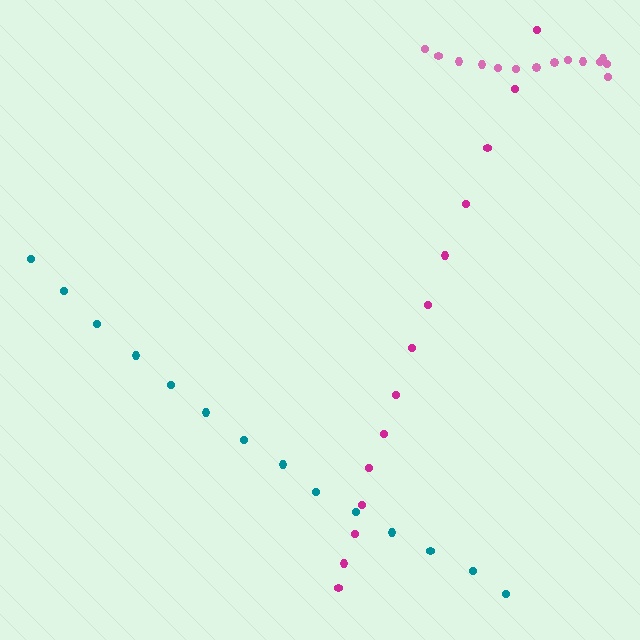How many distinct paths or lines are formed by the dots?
There are 3 distinct paths.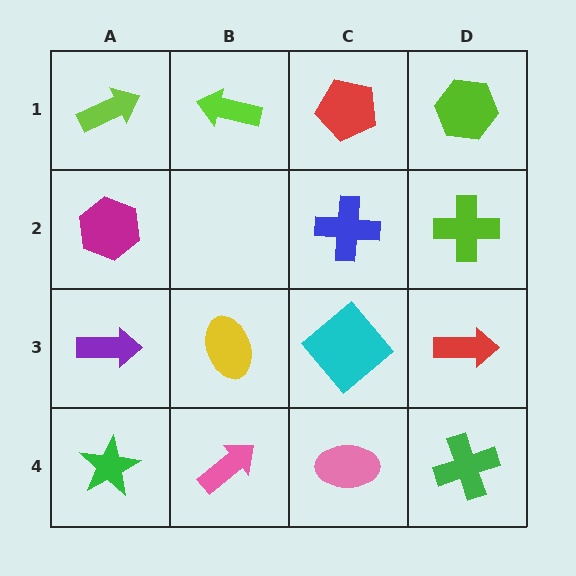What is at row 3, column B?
A yellow ellipse.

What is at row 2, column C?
A blue cross.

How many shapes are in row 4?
4 shapes.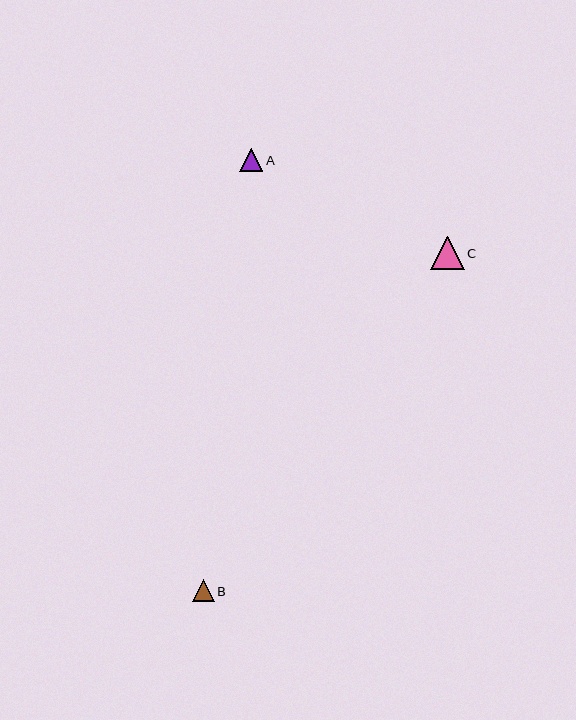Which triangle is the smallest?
Triangle B is the smallest with a size of approximately 22 pixels.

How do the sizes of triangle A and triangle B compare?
Triangle A and triangle B are approximately the same size.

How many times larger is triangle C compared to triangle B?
Triangle C is approximately 1.5 times the size of triangle B.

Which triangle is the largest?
Triangle C is the largest with a size of approximately 34 pixels.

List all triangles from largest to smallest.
From largest to smallest: C, A, B.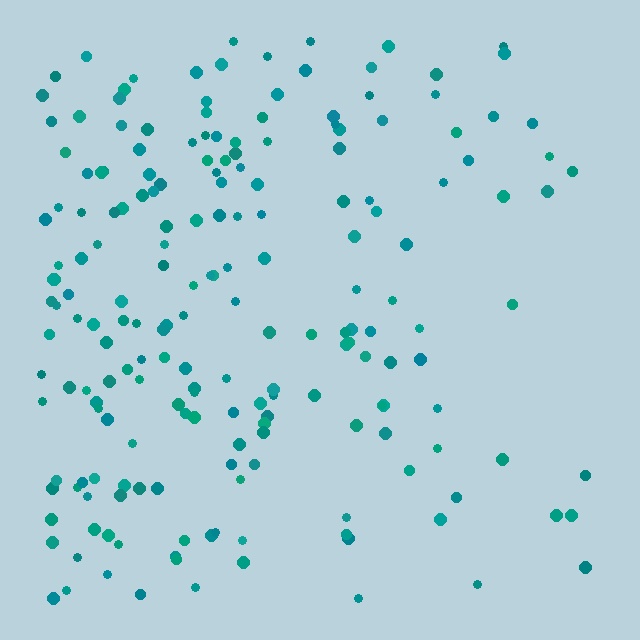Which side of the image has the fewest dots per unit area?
The right.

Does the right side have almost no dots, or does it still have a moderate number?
Still a moderate number, just noticeably fewer than the left.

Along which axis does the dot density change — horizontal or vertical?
Horizontal.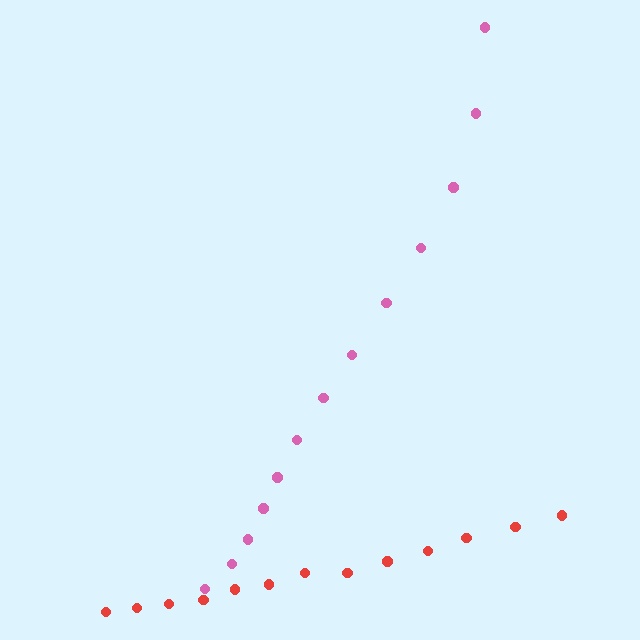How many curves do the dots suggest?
There are 2 distinct paths.